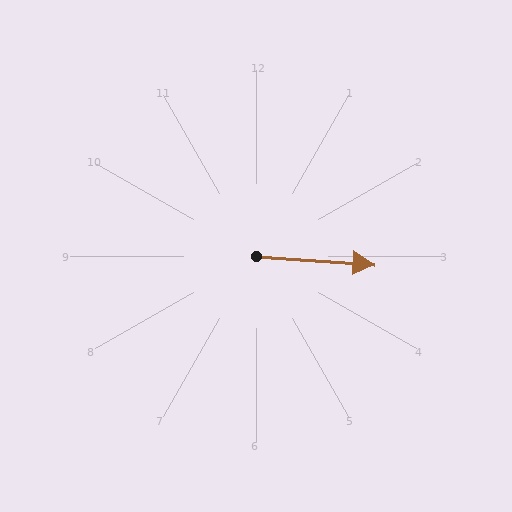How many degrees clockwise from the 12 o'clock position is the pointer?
Approximately 94 degrees.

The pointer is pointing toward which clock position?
Roughly 3 o'clock.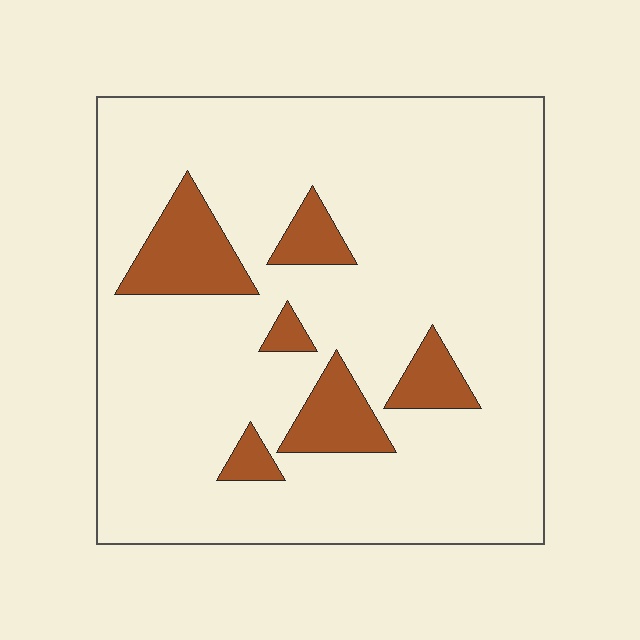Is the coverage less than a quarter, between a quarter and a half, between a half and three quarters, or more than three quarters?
Less than a quarter.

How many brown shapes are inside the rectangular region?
6.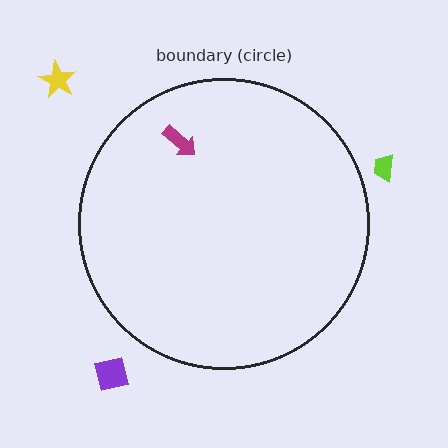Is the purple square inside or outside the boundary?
Outside.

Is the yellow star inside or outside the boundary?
Outside.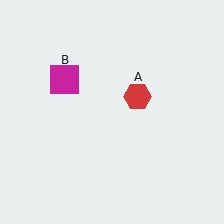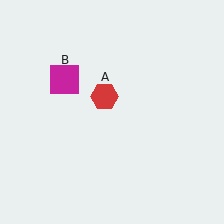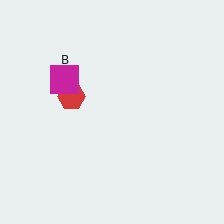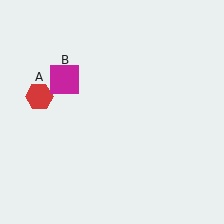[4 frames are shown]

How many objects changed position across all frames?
1 object changed position: red hexagon (object A).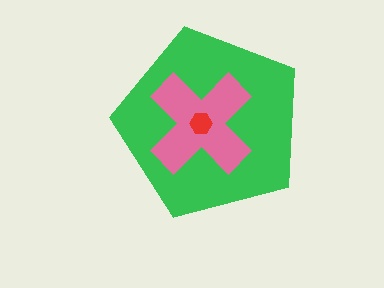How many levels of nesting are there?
3.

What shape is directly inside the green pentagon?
The pink cross.